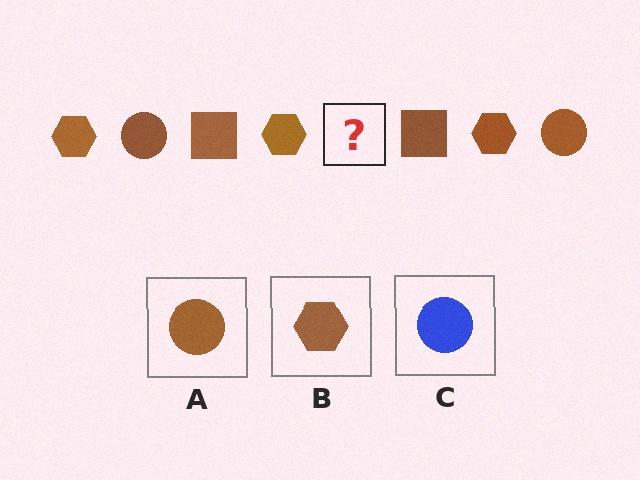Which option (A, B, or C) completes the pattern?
A.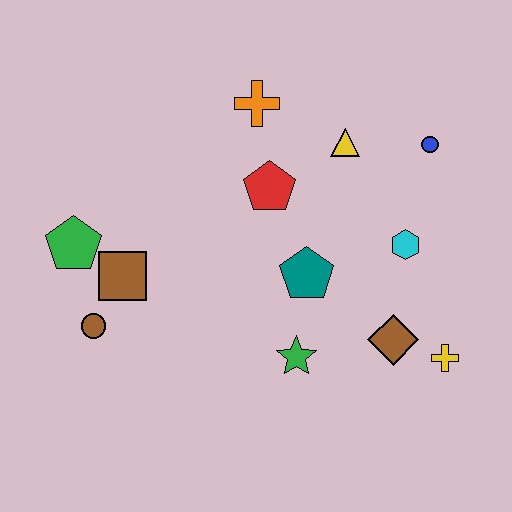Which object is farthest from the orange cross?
The yellow cross is farthest from the orange cross.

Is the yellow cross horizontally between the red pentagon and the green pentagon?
No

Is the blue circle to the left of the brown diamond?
No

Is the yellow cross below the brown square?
Yes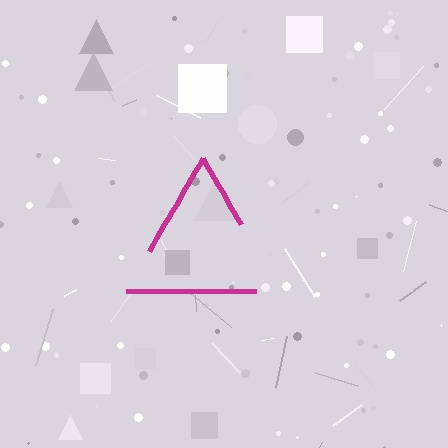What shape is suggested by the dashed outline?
The dashed outline suggests a triangle.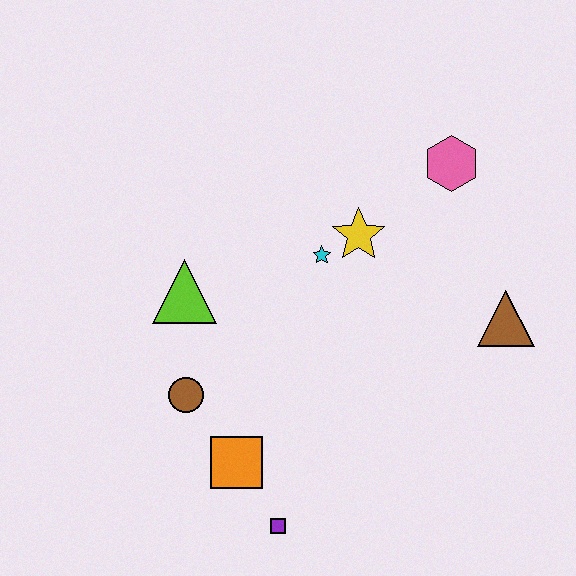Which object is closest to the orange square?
The purple square is closest to the orange square.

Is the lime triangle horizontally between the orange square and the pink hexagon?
No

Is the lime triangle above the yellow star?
No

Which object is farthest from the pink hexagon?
The purple square is farthest from the pink hexagon.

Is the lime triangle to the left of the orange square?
Yes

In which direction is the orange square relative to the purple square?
The orange square is above the purple square.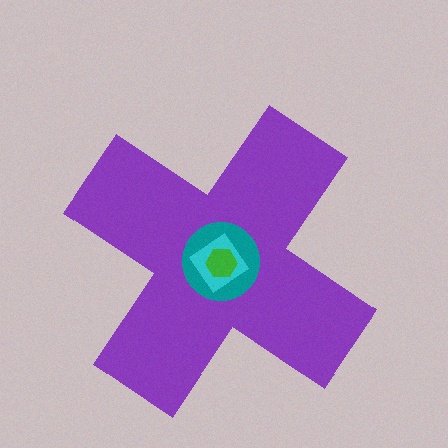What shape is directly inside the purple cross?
The teal circle.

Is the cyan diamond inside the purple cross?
Yes.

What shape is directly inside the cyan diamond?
The green hexagon.